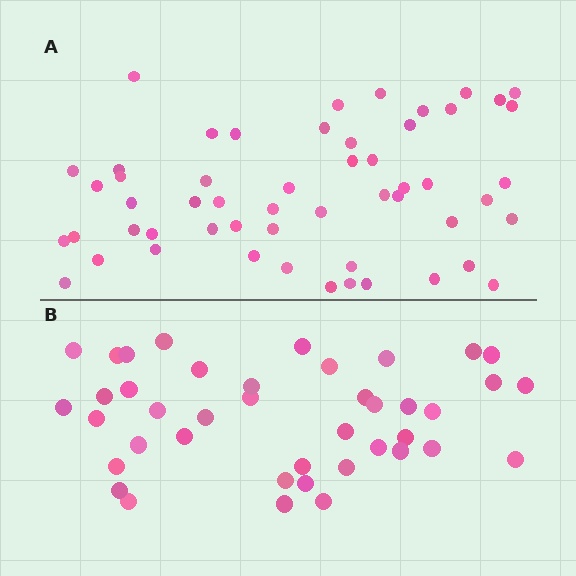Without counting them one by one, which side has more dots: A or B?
Region A (the top region) has more dots.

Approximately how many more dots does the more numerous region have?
Region A has approximately 15 more dots than region B.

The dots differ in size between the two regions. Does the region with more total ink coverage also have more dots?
No. Region B has more total ink coverage because its dots are larger, but region A actually contains more individual dots. Total area can be misleading — the number of items is what matters here.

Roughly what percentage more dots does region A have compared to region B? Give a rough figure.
About 30% more.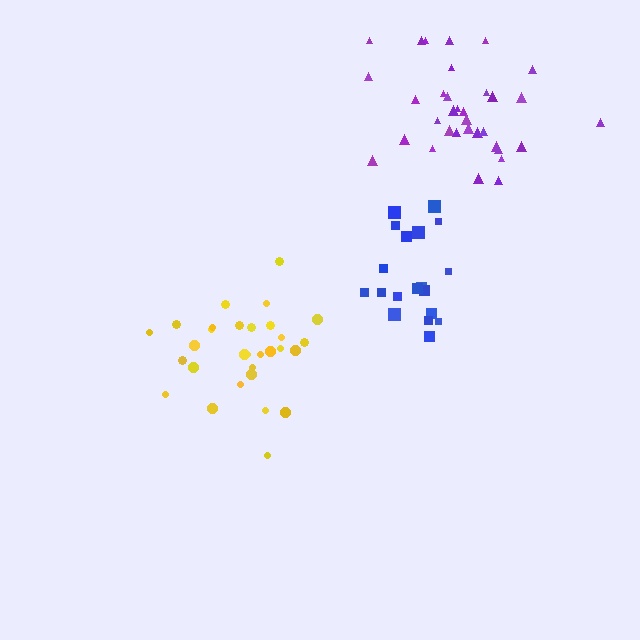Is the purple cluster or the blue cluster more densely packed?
Blue.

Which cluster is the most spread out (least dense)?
Purple.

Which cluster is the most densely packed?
Blue.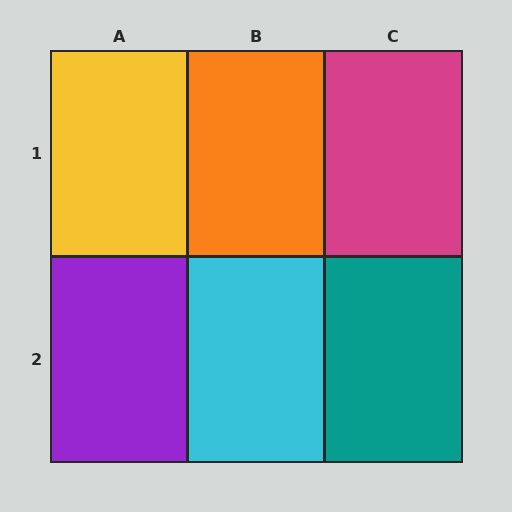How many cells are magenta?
1 cell is magenta.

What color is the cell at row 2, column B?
Cyan.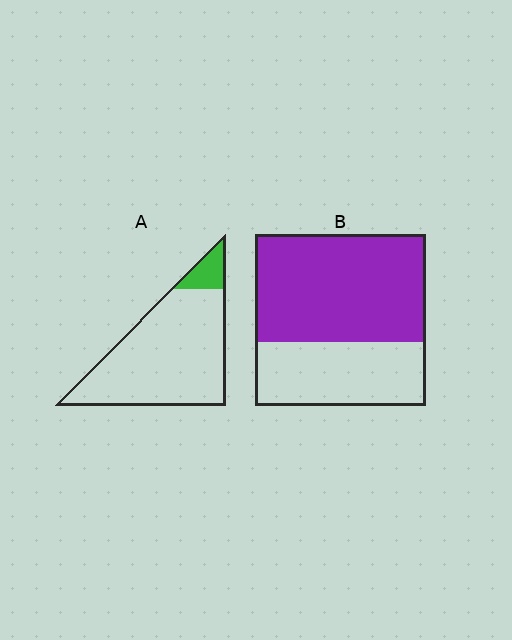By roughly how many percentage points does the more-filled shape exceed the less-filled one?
By roughly 50 percentage points (B over A).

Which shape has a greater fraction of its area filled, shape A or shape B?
Shape B.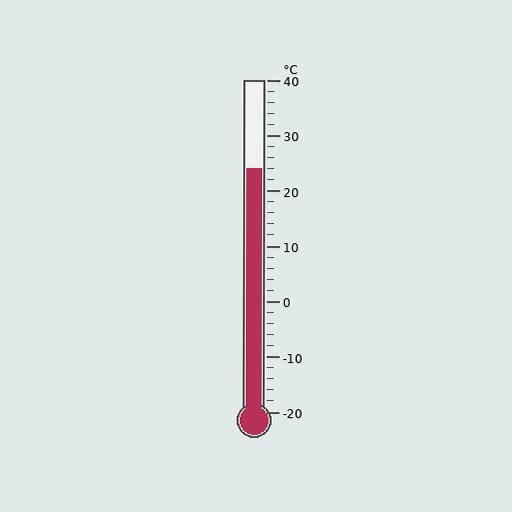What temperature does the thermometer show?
The thermometer shows approximately 24°C.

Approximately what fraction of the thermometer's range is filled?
The thermometer is filled to approximately 75% of its range.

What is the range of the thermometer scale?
The thermometer scale ranges from -20°C to 40°C.